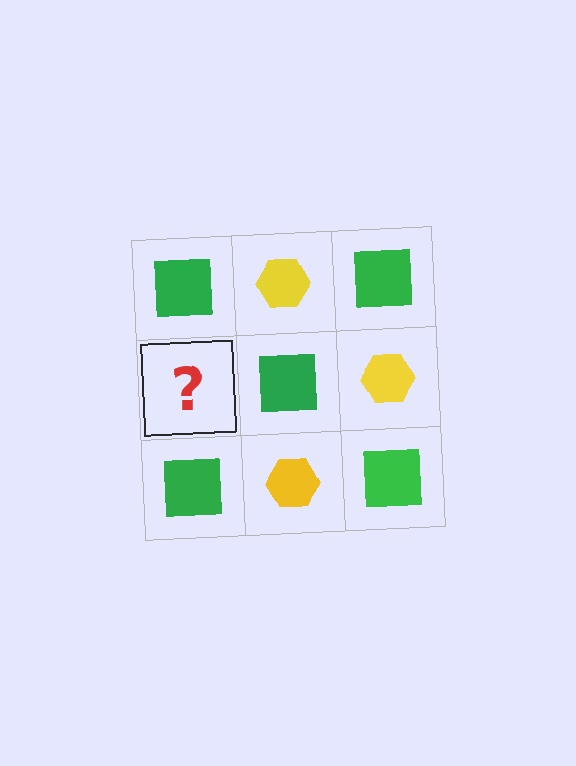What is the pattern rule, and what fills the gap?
The rule is that it alternates green square and yellow hexagon in a checkerboard pattern. The gap should be filled with a yellow hexagon.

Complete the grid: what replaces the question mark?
The question mark should be replaced with a yellow hexagon.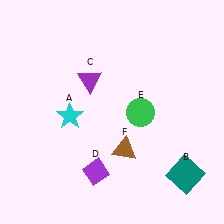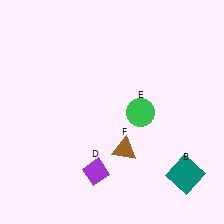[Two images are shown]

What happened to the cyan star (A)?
The cyan star (A) was removed in Image 2. It was in the bottom-left area of Image 1.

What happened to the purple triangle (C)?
The purple triangle (C) was removed in Image 2. It was in the top-left area of Image 1.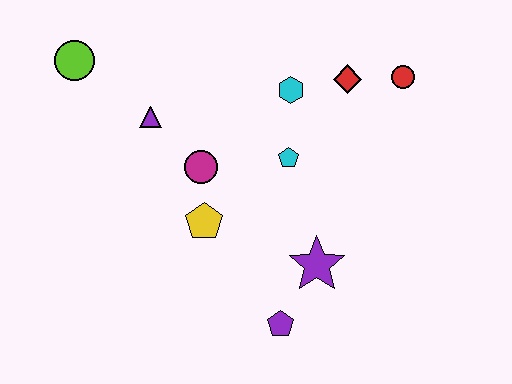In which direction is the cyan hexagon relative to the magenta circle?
The cyan hexagon is to the right of the magenta circle.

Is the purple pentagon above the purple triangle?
No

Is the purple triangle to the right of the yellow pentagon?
No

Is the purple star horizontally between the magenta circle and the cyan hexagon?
No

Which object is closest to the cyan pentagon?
The cyan hexagon is closest to the cyan pentagon.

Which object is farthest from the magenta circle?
The red circle is farthest from the magenta circle.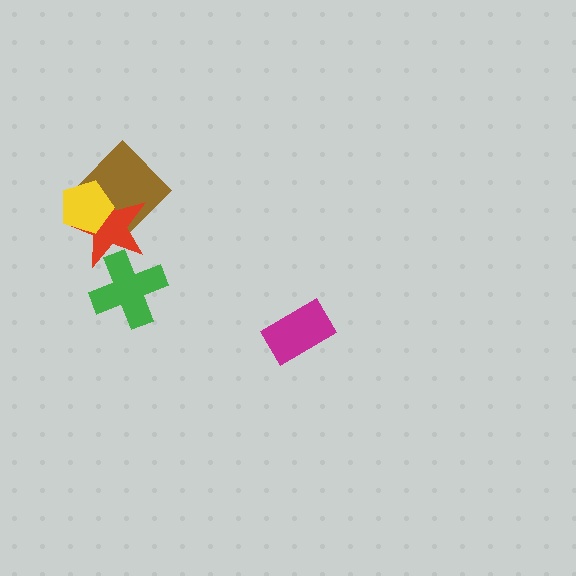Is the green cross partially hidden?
Yes, it is partially covered by another shape.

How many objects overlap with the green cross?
1 object overlaps with the green cross.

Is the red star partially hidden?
Yes, it is partially covered by another shape.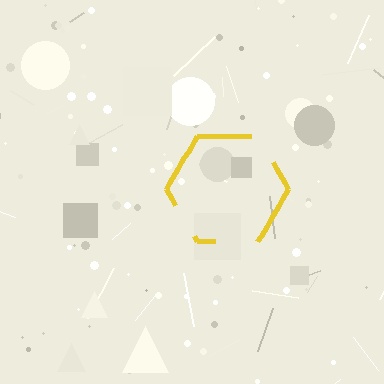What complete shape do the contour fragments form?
The contour fragments form a hexagon.